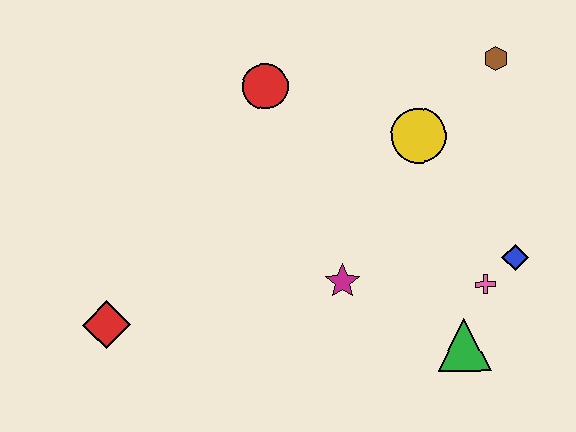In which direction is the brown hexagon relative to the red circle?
The brown hexagon is to the right of the red circle.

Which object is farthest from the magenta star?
The brown hexagon is farthest from the magenta star.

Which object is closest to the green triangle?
The pink cross is closest to the green triangle.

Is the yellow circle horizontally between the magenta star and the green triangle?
Yes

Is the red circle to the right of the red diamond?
Yes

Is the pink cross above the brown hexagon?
No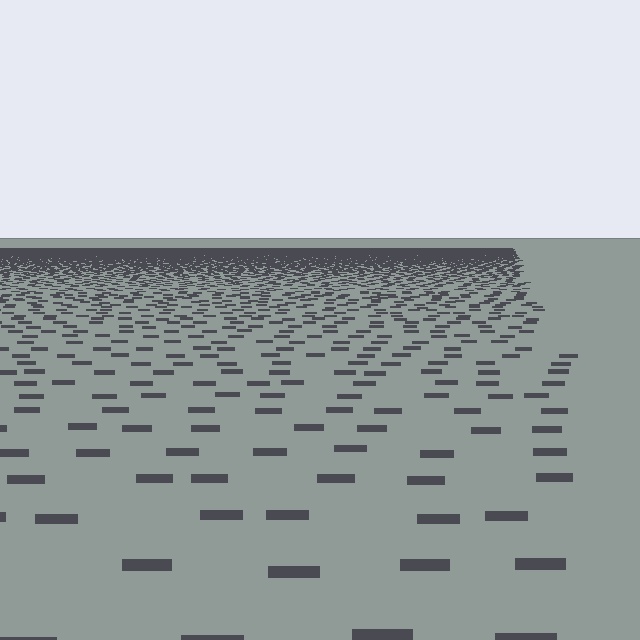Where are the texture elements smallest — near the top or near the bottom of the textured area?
Near the top.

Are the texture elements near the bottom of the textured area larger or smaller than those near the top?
Larger. Near the bottom, elements are closer to the viewer and appear at a bigger on-screen size.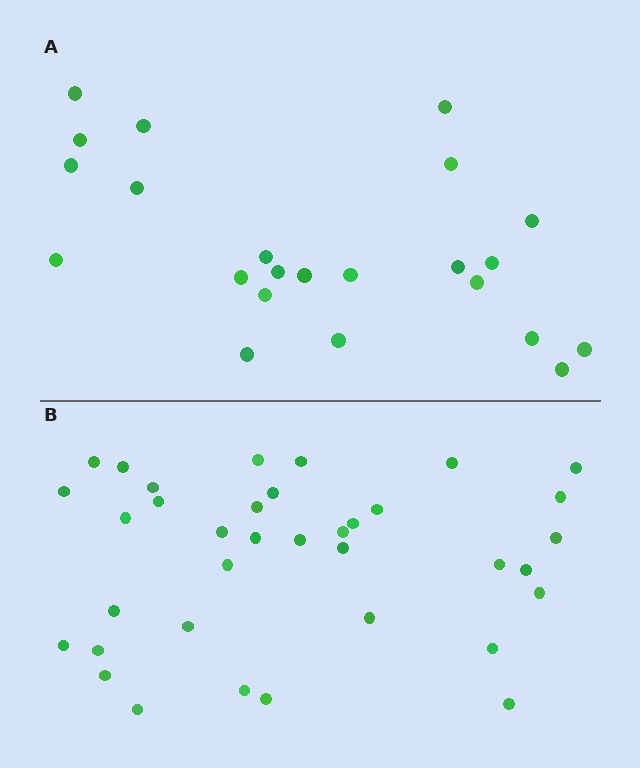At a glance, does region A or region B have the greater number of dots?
Region B (the bottom region) has more dots.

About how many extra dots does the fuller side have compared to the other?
Region B has approximately 15 more dots than region A.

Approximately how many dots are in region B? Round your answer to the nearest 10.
About 40 dots. (The exact count is 36, which rounds to 40.)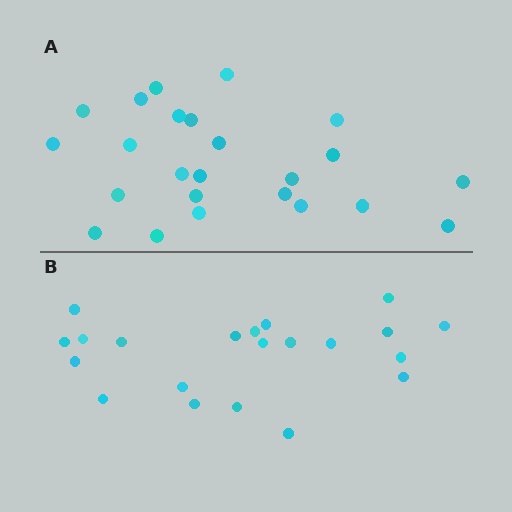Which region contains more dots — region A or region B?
Region A (the top region) has more dots.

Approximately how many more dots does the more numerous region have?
Region A has just a few more — roughly 2 or 3 more dots than region B.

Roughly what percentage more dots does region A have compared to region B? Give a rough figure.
About 15% more.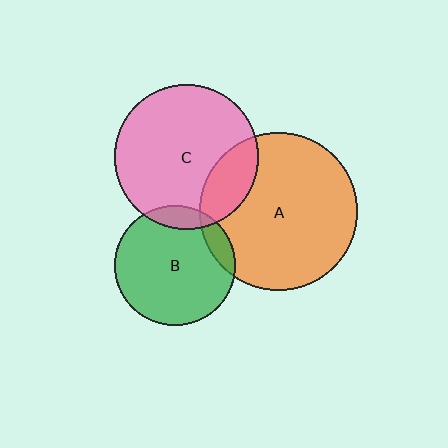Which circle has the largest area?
Circle A (orange).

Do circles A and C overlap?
Yes.